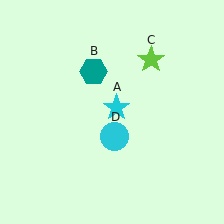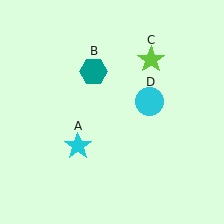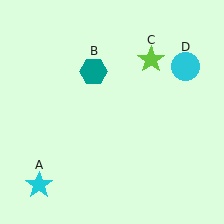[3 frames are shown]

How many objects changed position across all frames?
2 objects changed position: cyan star (object A), cyan circle (object D).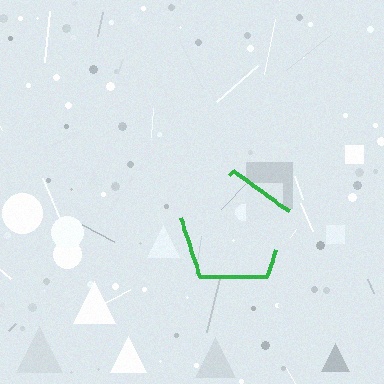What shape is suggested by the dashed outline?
The dashed outline suggests a pentagon.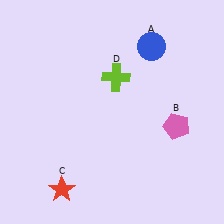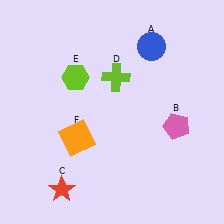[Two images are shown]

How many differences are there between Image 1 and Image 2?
There are 2 differences between the two images.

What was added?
A lime hexagon (E), an orange square (F) were added in Image 2.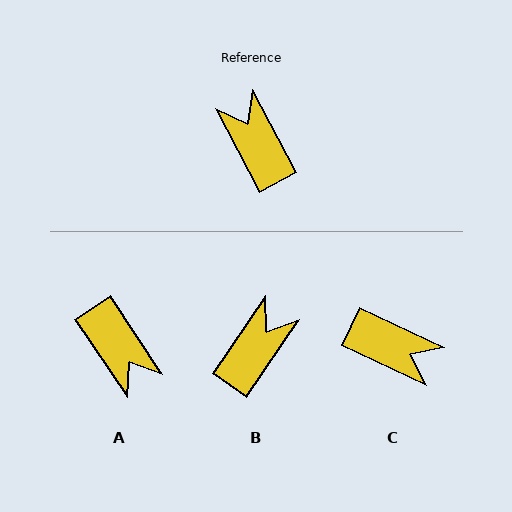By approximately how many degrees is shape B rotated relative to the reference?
Approximately 62 degrees clockwise.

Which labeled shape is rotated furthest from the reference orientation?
A, about 174 degrees away.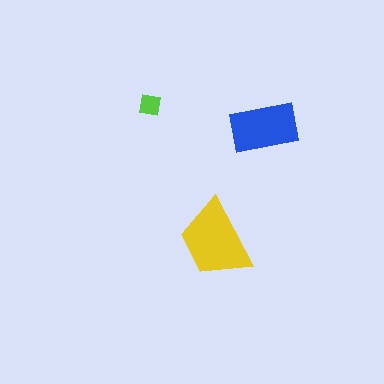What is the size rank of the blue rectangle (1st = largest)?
2nd.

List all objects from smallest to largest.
The lime square, the blue rectangle, the yellow trapezoid.